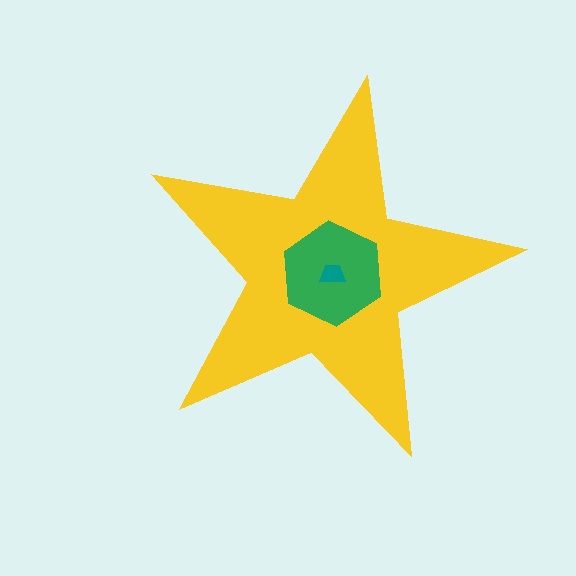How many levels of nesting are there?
3.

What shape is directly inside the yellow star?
The green hexagon.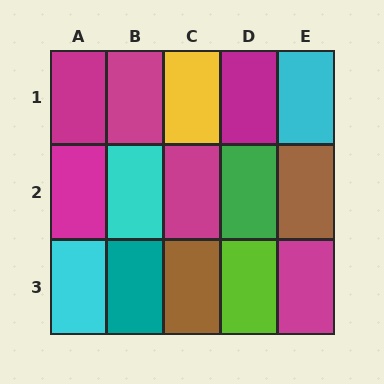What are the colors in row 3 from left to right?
Cyan, teal, brown, lime, magenta.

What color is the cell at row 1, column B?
Magenta.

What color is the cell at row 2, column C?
Magenta.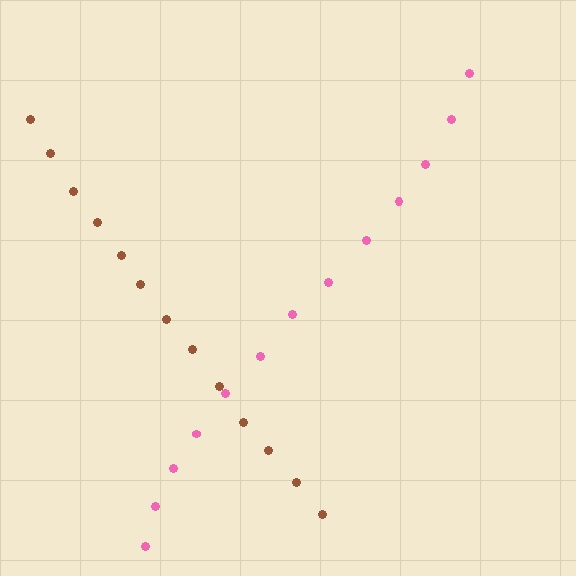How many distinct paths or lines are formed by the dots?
There are 2 distinct paths.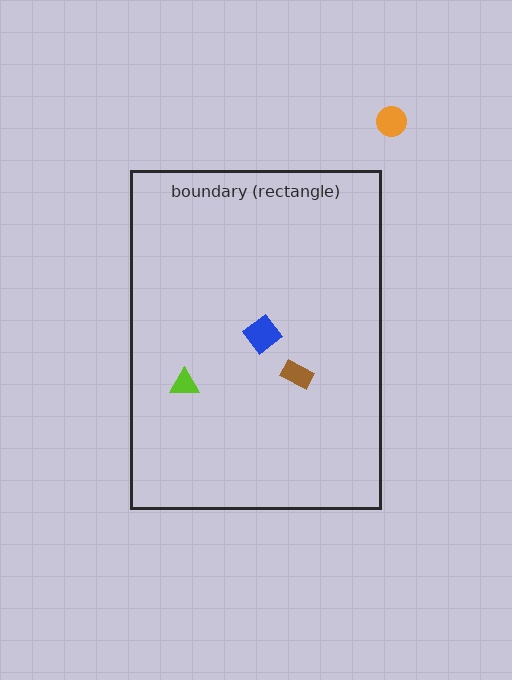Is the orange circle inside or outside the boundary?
Outside.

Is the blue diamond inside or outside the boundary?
Inside.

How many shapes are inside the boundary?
3 inside, 1 outside.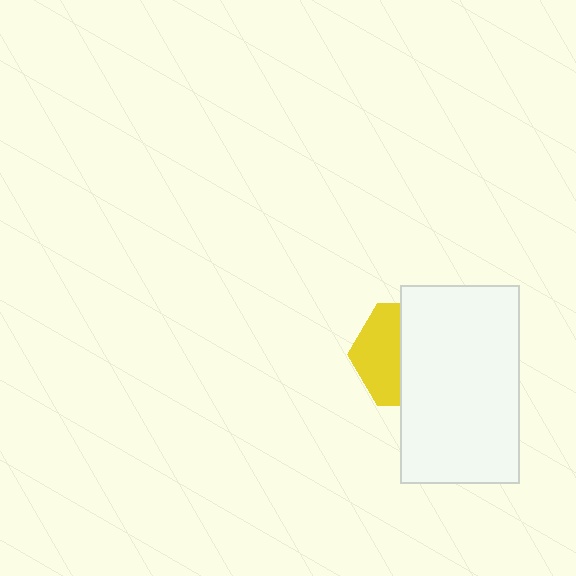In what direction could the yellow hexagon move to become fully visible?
The yellow hexagon could move left. That would shift it out from behind the white rectangle entirely.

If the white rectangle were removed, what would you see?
You would see the complete yellow hexagon.